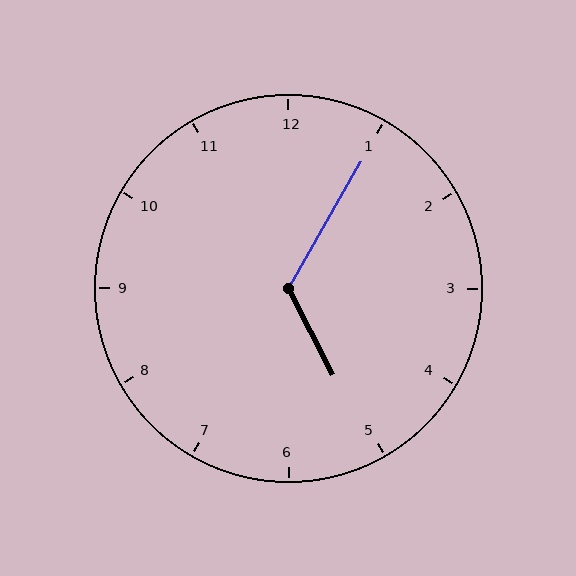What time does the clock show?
5:05.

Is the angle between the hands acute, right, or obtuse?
It is obtuse.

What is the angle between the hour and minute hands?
Approximately 122 degrees.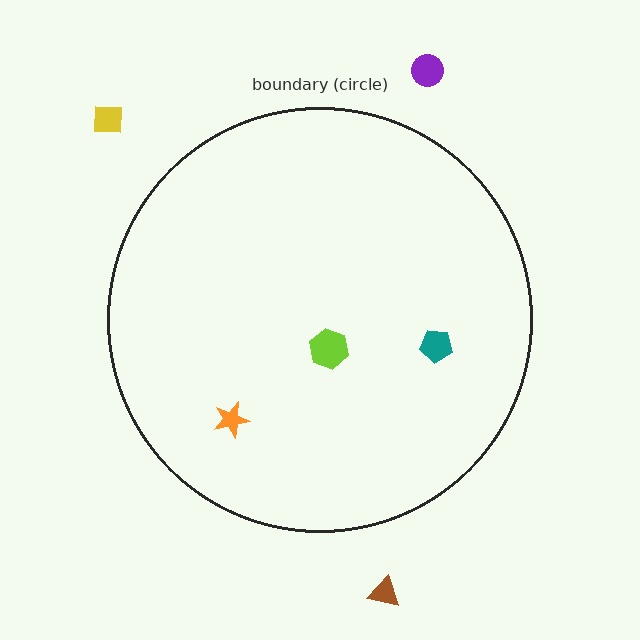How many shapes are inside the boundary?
3 inside, 3 outside.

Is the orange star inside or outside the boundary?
Inside.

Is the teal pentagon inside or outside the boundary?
Inside.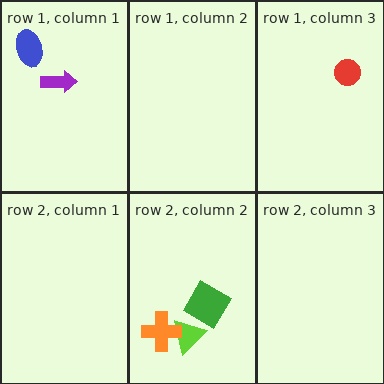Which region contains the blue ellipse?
The row 1, column 1 region.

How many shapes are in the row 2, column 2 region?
3.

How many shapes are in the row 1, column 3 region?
1.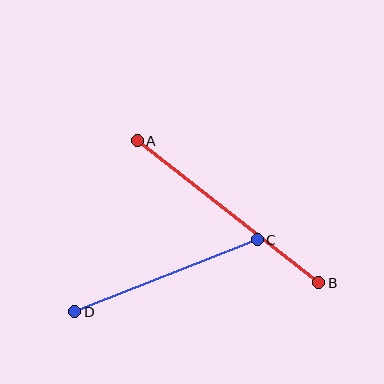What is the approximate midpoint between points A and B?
The midpoint is at approximately (228, 212) pixels.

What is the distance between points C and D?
The distance is approximately 196 pixels.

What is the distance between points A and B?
The distance is approximately 230 pixels.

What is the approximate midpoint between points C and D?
The midpoint is at approximately (166, 276) pixels.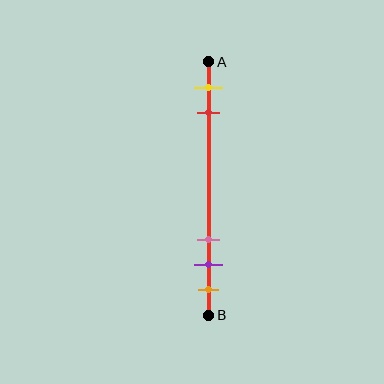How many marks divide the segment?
There are 5 marks dividing the segment.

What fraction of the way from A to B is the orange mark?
The orange mark is approximately 90% (0.9) of the way from A to B.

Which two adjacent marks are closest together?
The purple and orange marks are the closest adjacent pair.